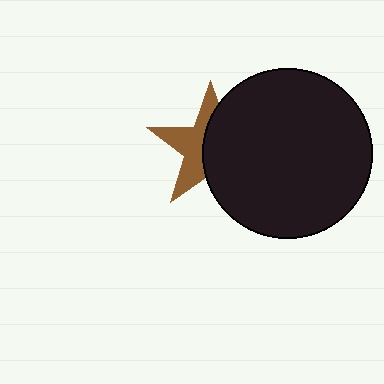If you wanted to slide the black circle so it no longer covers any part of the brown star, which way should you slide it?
Slide it right — that is the most direct way to separate the two shapes.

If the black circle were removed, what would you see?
You would see the complete brown star.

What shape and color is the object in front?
The object in front is a black circle.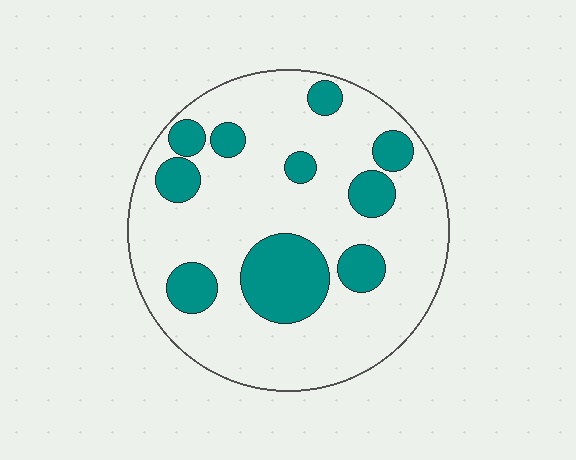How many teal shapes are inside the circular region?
10.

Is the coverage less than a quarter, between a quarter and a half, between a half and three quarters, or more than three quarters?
Less than a quarter.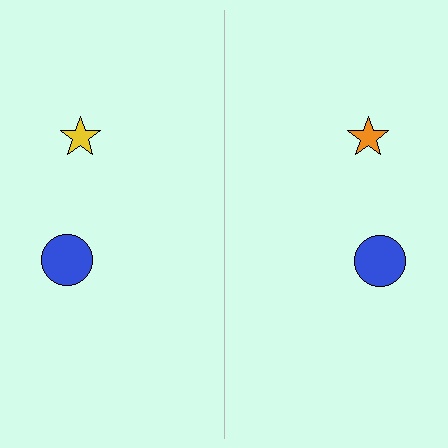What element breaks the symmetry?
The orange star on the right side breaks the symmetry — its mirror counterpart is yellow.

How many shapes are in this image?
There are 4 shapes in this image.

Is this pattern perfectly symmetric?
No, the pattern is not perfectly symmetric. The orange star on the right side breaks the symmetry — its mirror counterpart is yellow.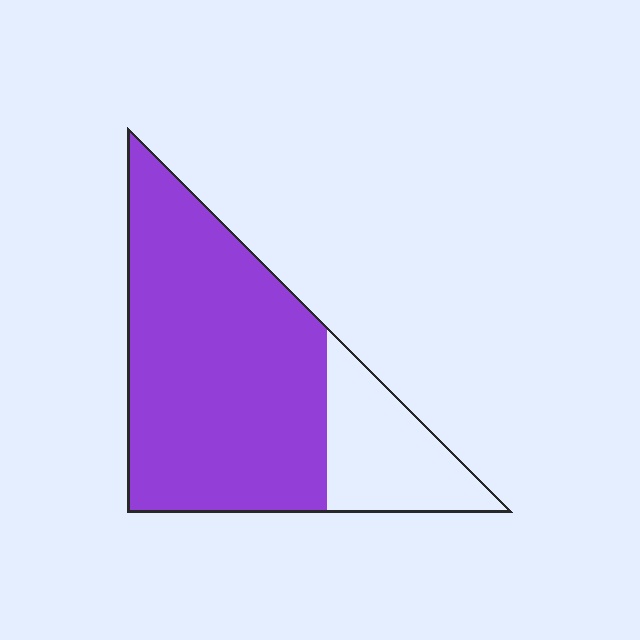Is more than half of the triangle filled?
Yes.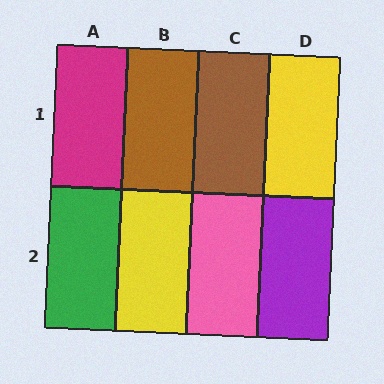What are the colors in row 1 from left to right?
Magenta, brown, brown, yellow.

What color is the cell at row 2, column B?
Yellow.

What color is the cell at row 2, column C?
Pink.